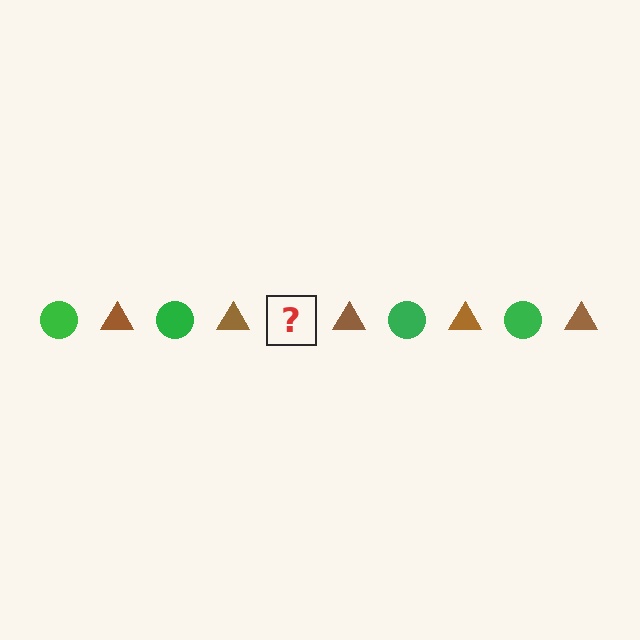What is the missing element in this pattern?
The missing element is a green circle.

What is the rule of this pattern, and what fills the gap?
The rule is that the pattern alternates between green circle and brown triangle. The gap should be filled with a green circle.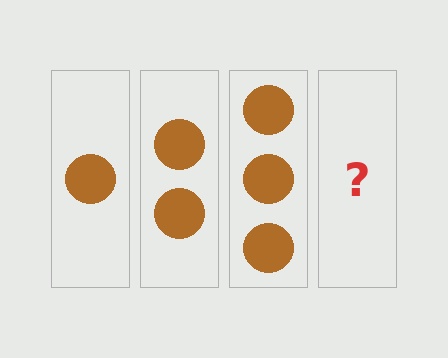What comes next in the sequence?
The next element should be 4 circles.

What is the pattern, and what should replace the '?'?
The pattern is that each step adds one more circle. The '?' should be 4 circles.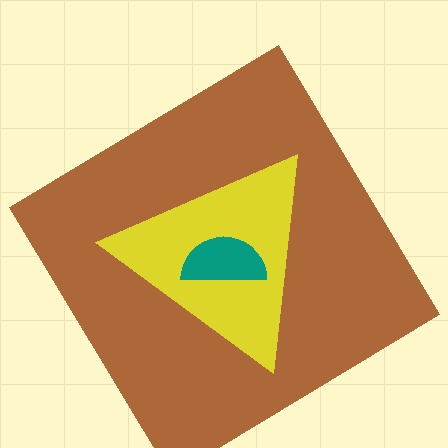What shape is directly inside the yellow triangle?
The teal semicircle.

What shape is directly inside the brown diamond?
The yellow triangle.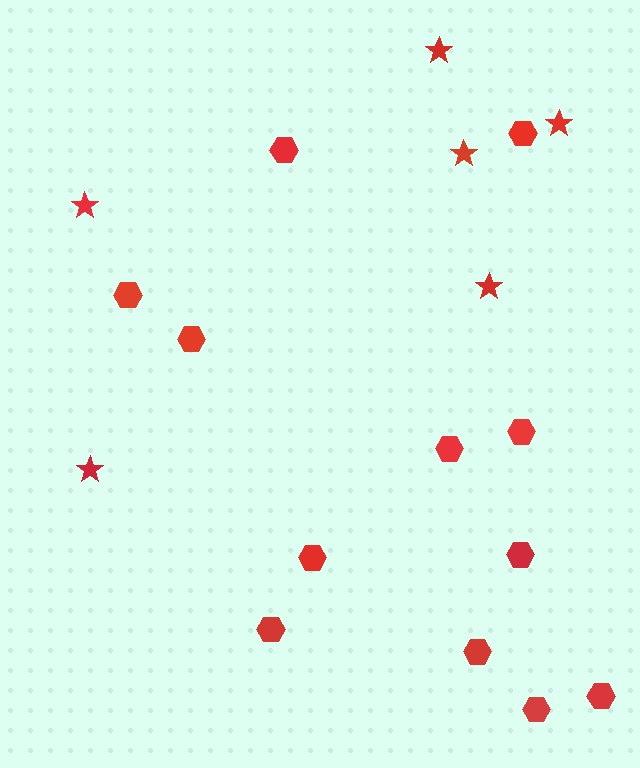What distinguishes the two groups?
There are 2 groups: one group of stars (6) and one group of hexagons (12).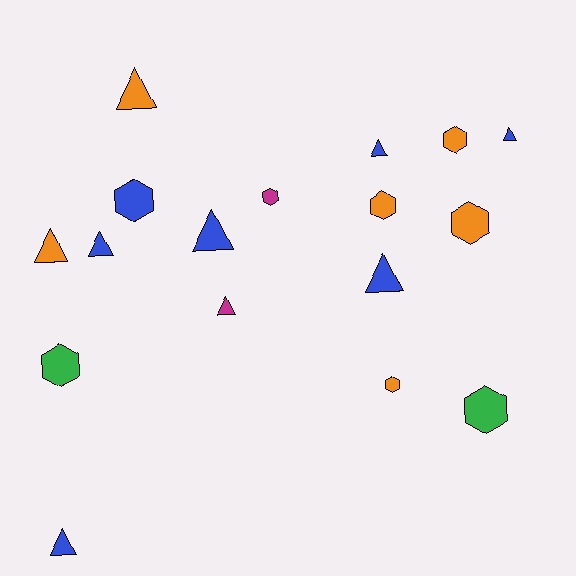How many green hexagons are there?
There are 2 green hexagons.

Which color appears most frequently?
Blue, with 7 objects.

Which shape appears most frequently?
Triangle, with 9 objects.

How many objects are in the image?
There are 17 objects.